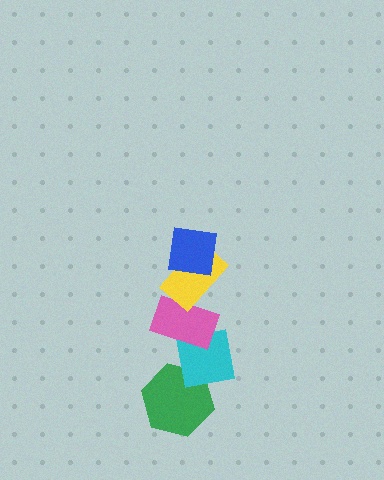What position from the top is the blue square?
The blue square is 1st from the top.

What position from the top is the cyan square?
The cyan square is 4th from the top.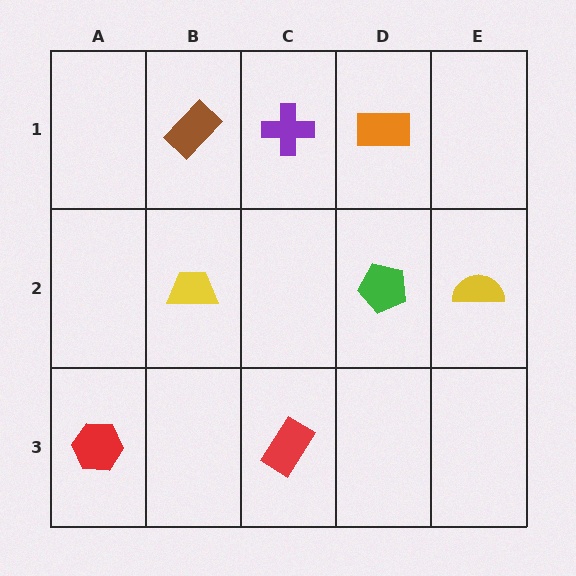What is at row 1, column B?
A brown rectangle.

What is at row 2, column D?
A green pentagon.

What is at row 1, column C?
A purple cross.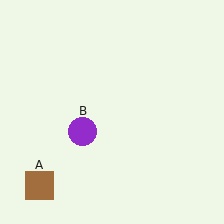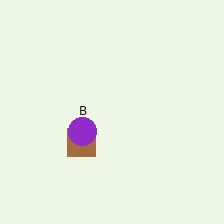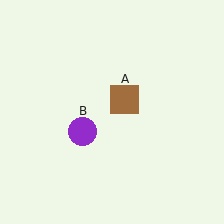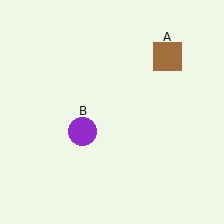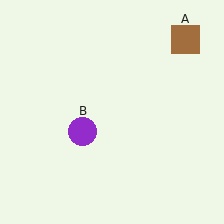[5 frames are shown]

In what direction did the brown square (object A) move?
The brown square (object A) moved up and to the right.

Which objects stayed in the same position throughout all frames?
Purple circle (object B) remained stationary.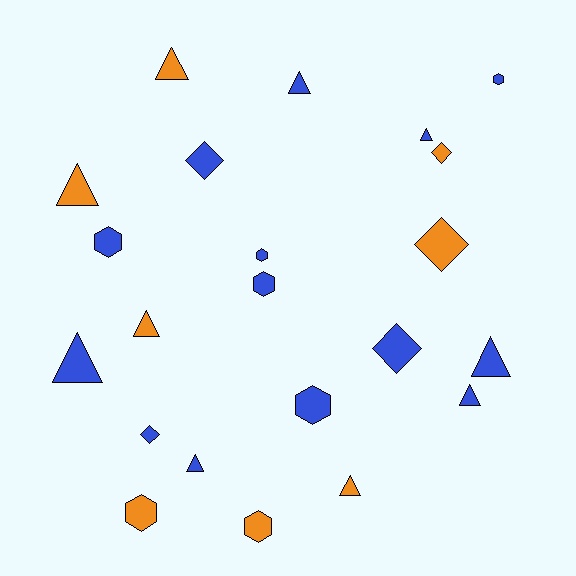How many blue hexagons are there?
There are 5 blue hexagons.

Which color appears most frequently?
Blue, with 14 objects.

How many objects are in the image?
There are 22 objects.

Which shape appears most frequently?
Triangle, with 10 objects.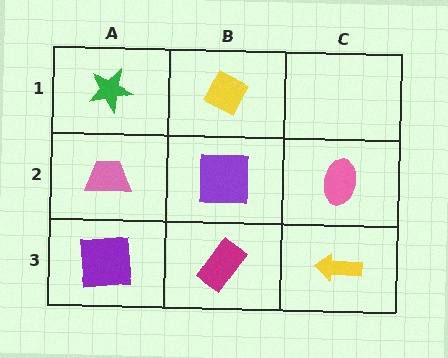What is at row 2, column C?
A pink ellipse.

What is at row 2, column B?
A purple square.